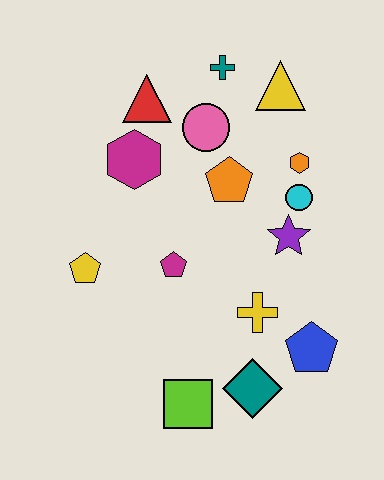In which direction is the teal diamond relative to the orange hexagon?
The teal diamond is below the orange hexagon.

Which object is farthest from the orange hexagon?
The lime square is farthest from the orange hexagon.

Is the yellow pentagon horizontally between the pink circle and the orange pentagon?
No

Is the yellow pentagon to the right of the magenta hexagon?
No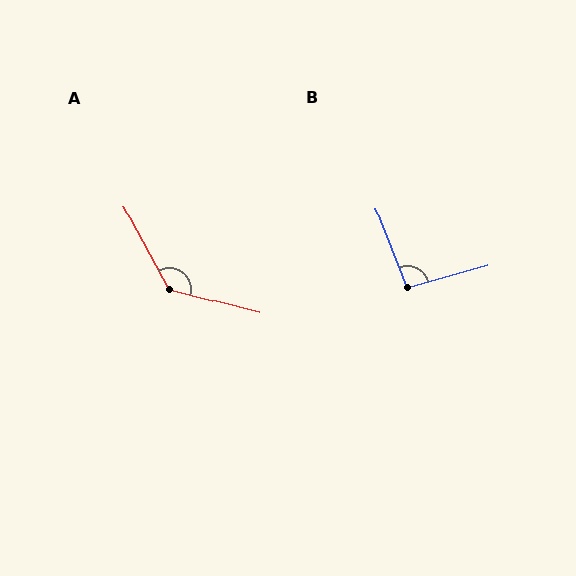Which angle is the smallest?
B, at approximately 96 degrees.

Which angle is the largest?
A, at approximately 133 degrees.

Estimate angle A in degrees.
Approximately 133 degrees.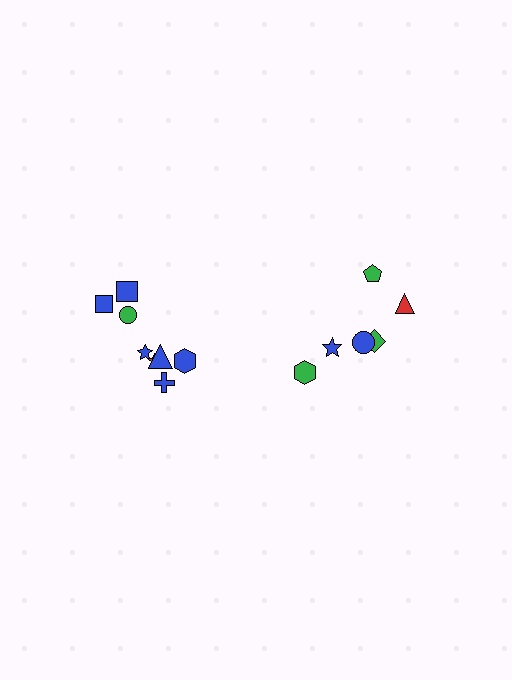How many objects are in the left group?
There are 8 objects.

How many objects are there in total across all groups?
There are 14 objects.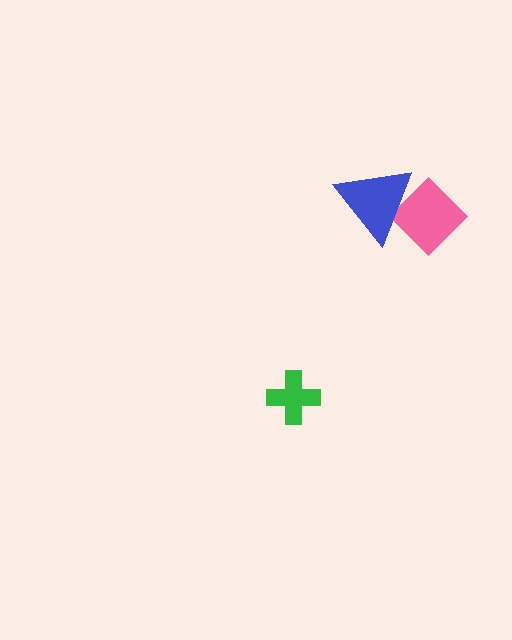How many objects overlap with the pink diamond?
1 object overlaps with the pink diamond.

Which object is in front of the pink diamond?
The blue triangle is in front of the pink diamond.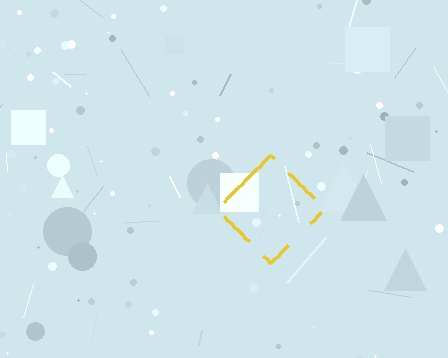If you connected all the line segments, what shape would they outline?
They would outline a diamond.